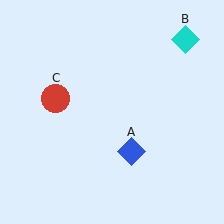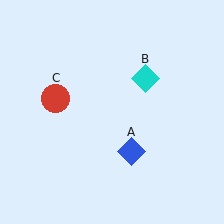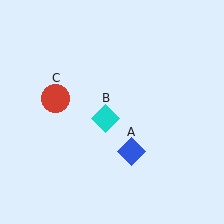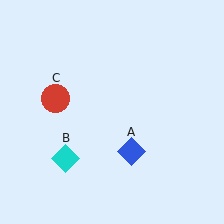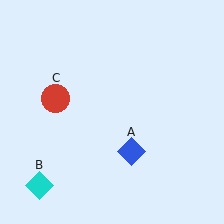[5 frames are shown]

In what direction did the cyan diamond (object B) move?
The cyan diamond (object B) moved down and to the left.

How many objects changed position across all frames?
1 object changed position: cyan diamond (object B).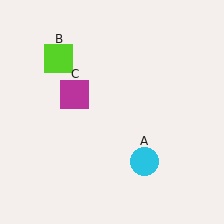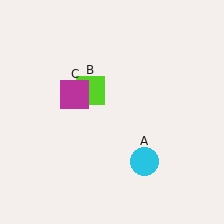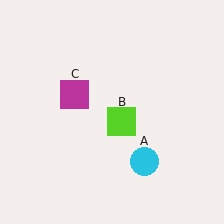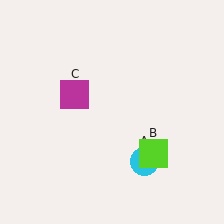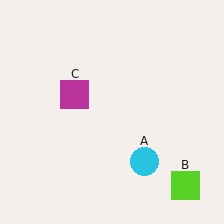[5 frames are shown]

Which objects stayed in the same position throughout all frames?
Cyan circle (object A) and magenta square (object C) remained stationary.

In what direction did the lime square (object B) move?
The lime square (object B) moved down and to the right.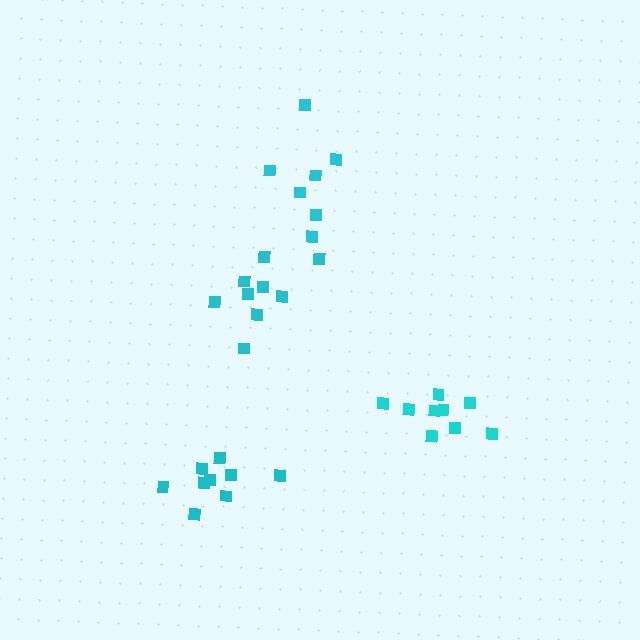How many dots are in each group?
Group 1: 9 dots, Group 2: 9 dots, Group 3: 9 dots, Group 4: 7 dots (34 total).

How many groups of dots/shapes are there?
There are 4 groups.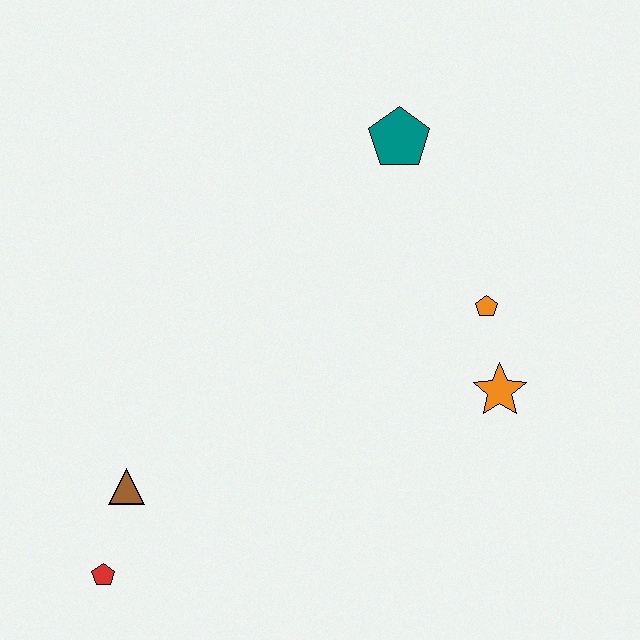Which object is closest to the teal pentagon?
The orange pentagon is closest to the teal pentagon.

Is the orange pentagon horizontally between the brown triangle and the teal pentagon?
No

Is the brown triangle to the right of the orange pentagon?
No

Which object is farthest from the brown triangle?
The teal pentagon is farthest from the brown triangle.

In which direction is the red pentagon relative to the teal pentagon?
The red pentagon is below the teal pentagon.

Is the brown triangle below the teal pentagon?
Yes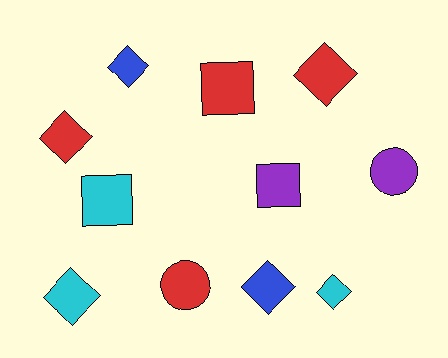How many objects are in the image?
There are 11 objects.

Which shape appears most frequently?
Diamond, with 6 objects.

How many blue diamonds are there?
There are 2 blue diamonds.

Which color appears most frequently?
Red, with 4 objects.